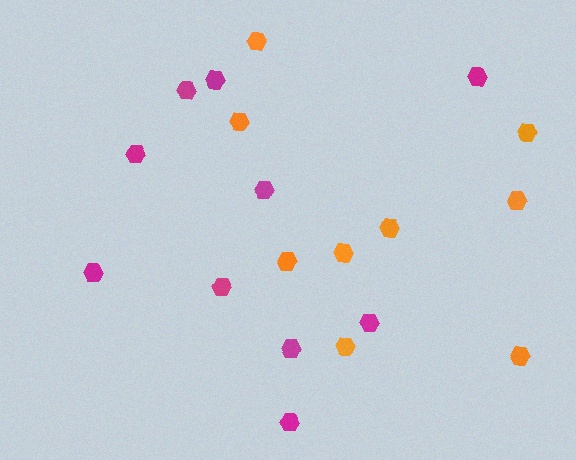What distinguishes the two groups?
There are 2 groups: one group of orange hexagons (9) and one group of magenta hexagons (10).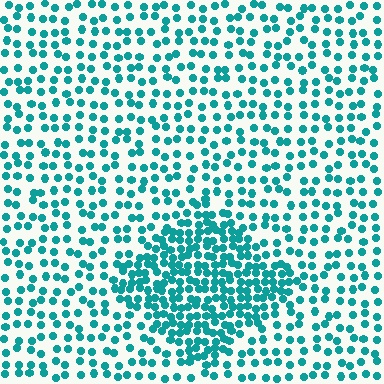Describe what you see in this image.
The image contains small teal elements arranged at two different densities. A diamond-shaped region is visible where the elements are more densely packed than the surrounding area.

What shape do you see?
I see a diamond.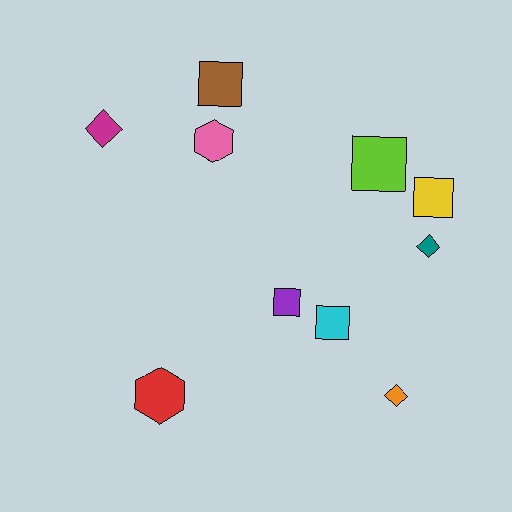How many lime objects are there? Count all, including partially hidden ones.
There is 1 lime object.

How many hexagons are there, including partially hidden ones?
There are 2 hexagons.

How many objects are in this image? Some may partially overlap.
There are 10 objects.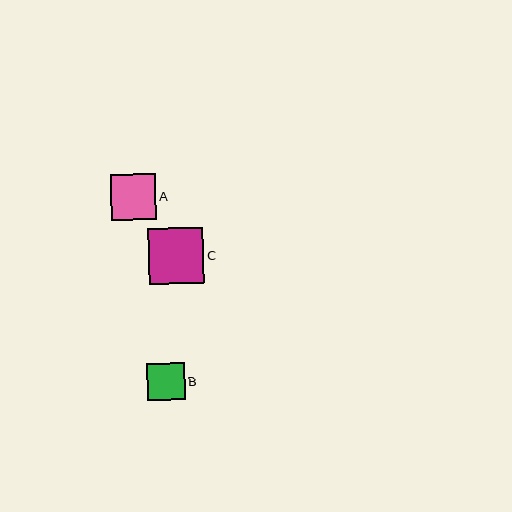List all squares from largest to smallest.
From largest to smallest: C, A, B.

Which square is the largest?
Square C is the largest with a size of approximately 55 pixels.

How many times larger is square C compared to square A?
Square C is approximately 1.2 times the size of square A.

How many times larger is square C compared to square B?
Square C is approximately 1.5 times the size of square B.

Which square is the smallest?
Square B is the smallest with a size of approximately 37 pixels.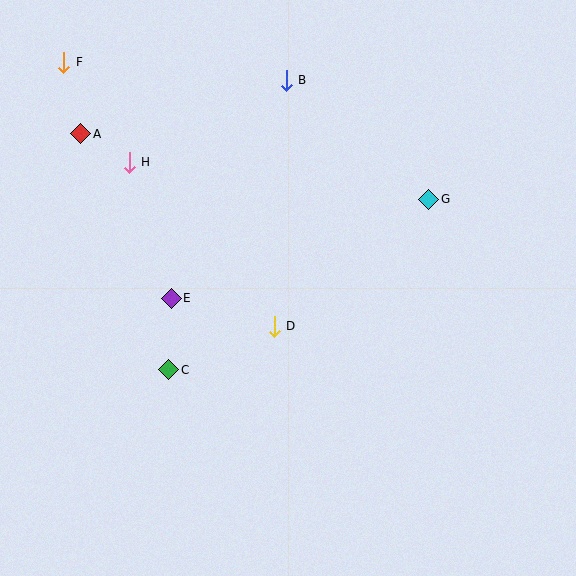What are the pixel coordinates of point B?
Point B is at (286, 80).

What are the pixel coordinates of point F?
Point F is at (64, 62).